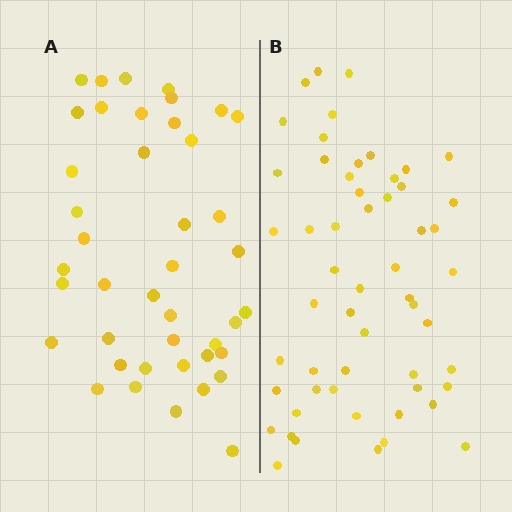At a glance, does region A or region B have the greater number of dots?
Region B (the right region) has more dots.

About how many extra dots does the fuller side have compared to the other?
Region B has approximately 15 more dots than region A.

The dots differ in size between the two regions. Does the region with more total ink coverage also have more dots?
No. Region A has more total ink coverage because its dots are larger, but region B actually contains more individual dots. Total area can be misleading — the number of items is what matters here.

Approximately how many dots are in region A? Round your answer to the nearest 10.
About 40 dots. (The exact count is 42, which rounds to 40.)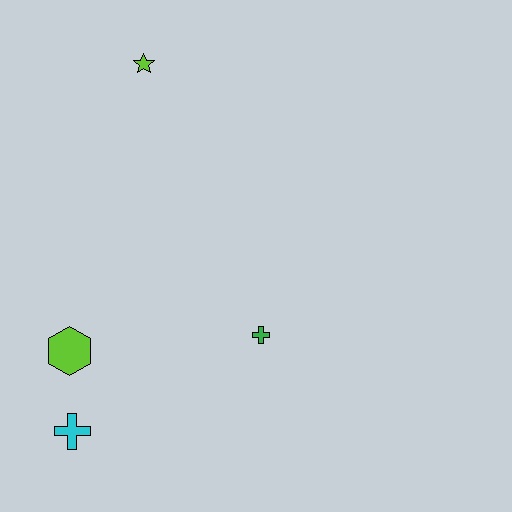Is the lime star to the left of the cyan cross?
No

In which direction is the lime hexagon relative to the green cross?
The lime hexagon is to the left of the green cross.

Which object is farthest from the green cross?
The lime star is farthest from the green cross.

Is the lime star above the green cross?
Yes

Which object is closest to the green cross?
The lime hexagon is closest to the green cross.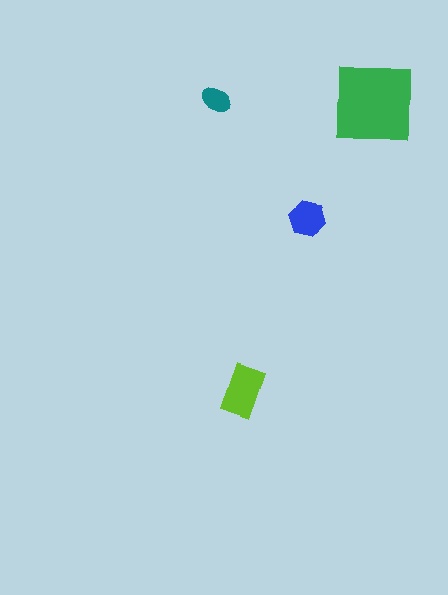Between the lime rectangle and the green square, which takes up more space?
The green square.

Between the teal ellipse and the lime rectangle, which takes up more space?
The lime rectangle.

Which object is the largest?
The green square.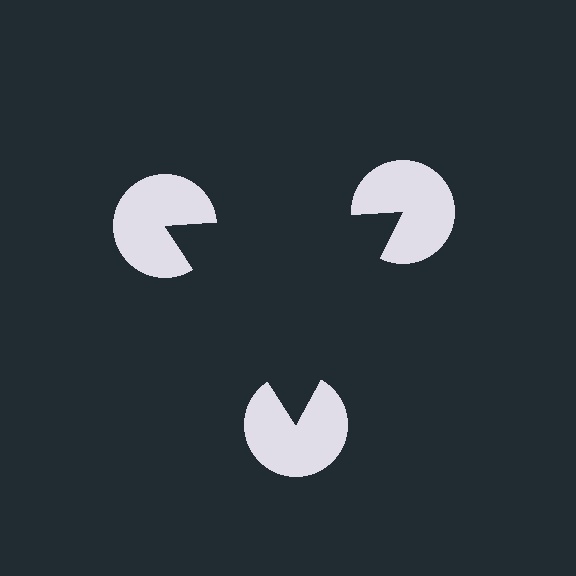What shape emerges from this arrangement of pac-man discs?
An illusory triangle — its edges are inferred from the aligned wedge cuts in the pac-man discs, not physically drawn.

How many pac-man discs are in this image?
There are 3 — one at each vertex of the illusory triangle.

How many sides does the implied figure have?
3 sides.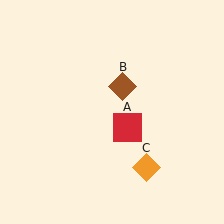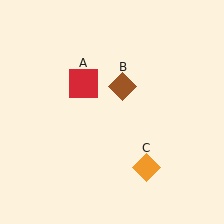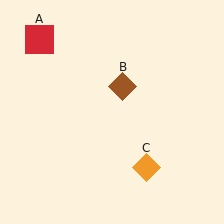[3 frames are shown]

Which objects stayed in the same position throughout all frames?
Brown diamond (object B) and orange diamond (object C) remained stationary.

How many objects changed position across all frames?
1 object changed position: red square (object A).